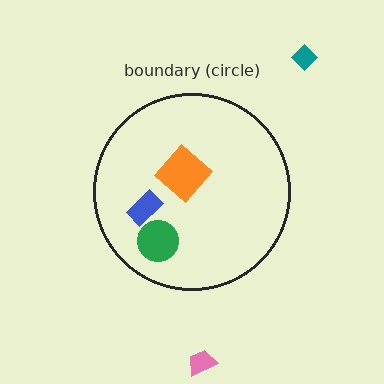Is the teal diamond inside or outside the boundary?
Outside.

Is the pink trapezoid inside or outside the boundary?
Outside.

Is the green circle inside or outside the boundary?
Inside.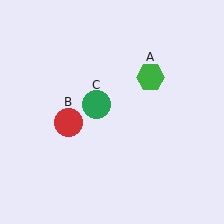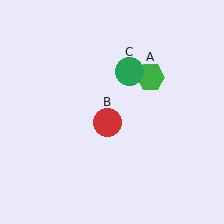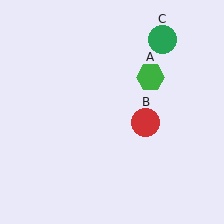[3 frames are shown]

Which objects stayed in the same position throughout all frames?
Green hexagon (object A) remained stationary.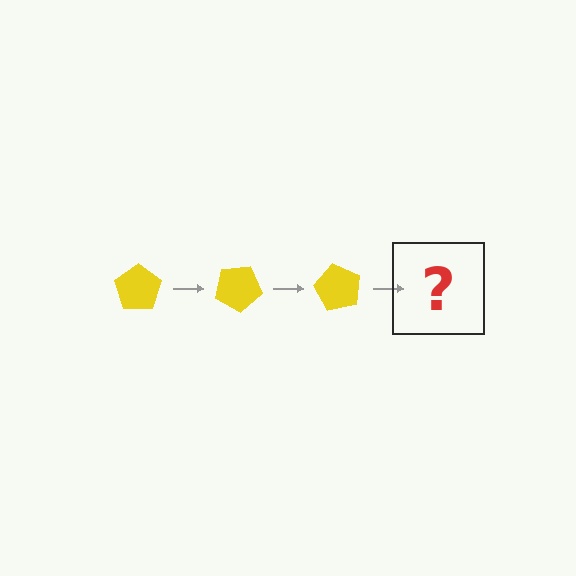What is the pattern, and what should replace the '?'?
The pattern is that the pentagon rotates 30 degrees each step. The '?' should be a yellow pentagon rotated 90 degrees.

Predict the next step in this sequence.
The next step is a yellow pentagon rotated 90 degrees.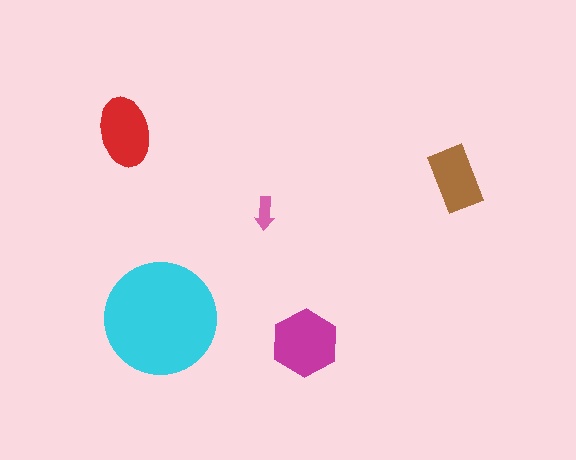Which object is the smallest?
The pink arrow.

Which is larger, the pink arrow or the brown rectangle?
The brown rectangle.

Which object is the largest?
The cyan circle.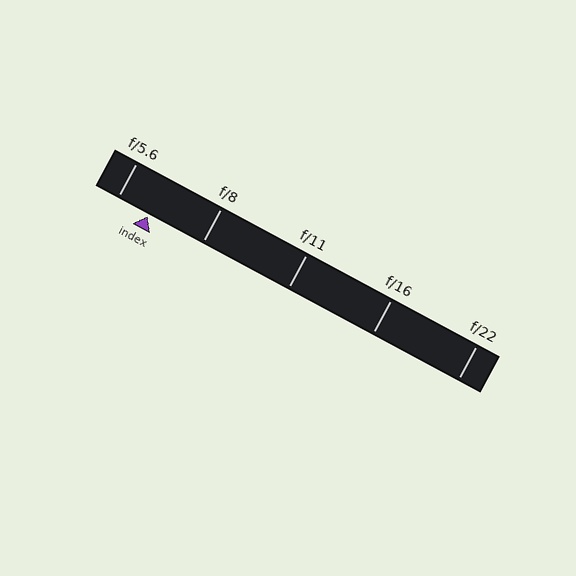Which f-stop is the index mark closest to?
The index mark is closest to f/5.6.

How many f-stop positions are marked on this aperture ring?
There are 5 f-stop positions marked.